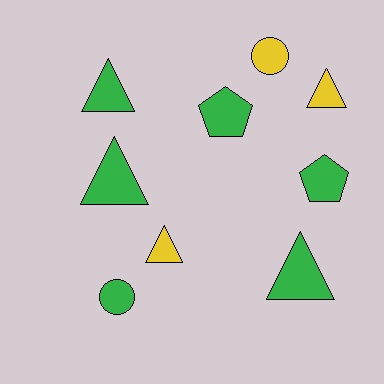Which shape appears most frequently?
Triangle, with 5 objects.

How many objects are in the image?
There are 9 objects.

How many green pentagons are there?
There are 2 green pentagons.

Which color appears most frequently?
Green, with 6 objects.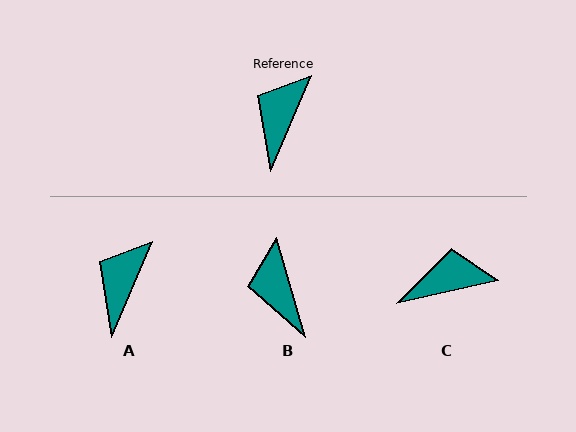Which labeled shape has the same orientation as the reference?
A.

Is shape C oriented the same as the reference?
No, it is off by about 55 degrees.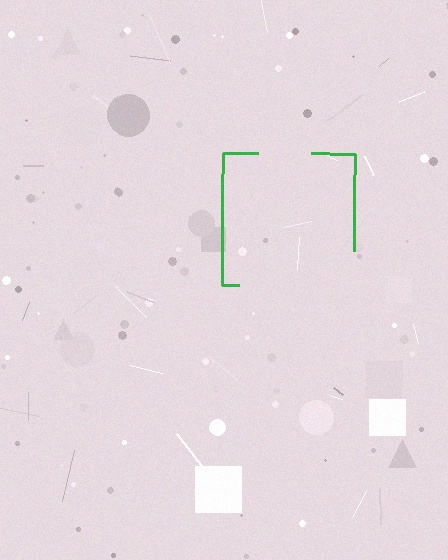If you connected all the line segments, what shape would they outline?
They would outline a square.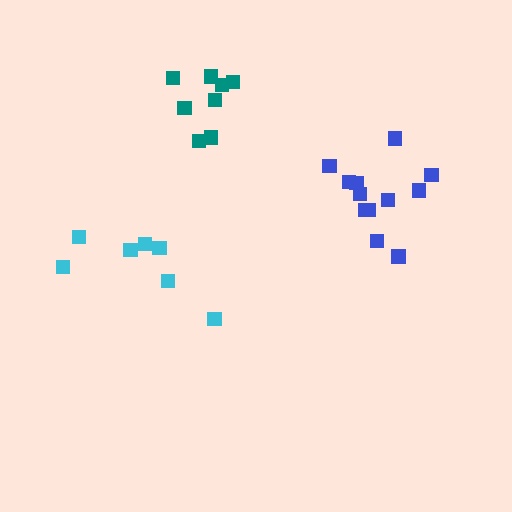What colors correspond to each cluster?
The clusters are colored: blue, cyan, teal.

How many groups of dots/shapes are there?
There are 3 groups.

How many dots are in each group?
Group 1: 12 dots, Group 2: 7 dots, Group 3: 8 dots (27 total).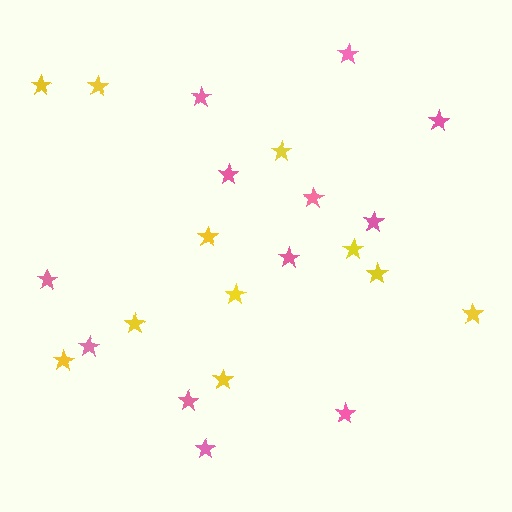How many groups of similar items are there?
There are 2 groups: one group of pink stars (12) and one group of yellow stars (11).